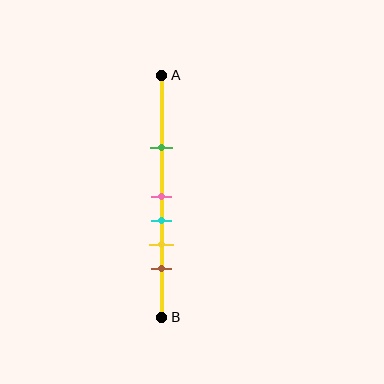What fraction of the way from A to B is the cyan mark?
The cyan mark is approximately 60% (0.6) of the way from A to B.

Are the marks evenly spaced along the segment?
No, the marks are not evenly spaced.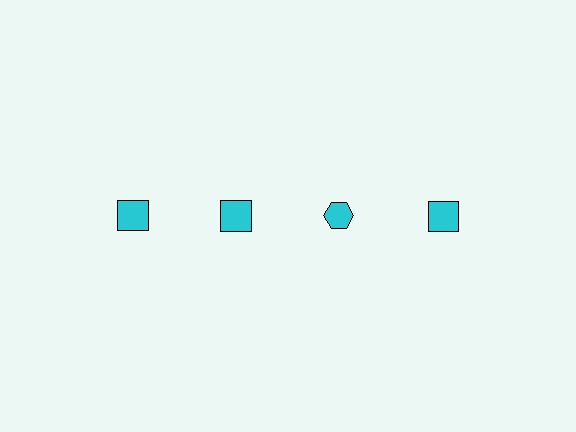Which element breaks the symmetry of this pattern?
The cyan hexagon in the top row, center column breaks the symmetry. All other shapes are cyan squares.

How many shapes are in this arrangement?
There are 4 shapes arranged in a grid pattern.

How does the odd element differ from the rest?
It has a different shape: hexagon instead of square.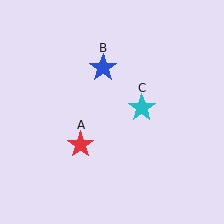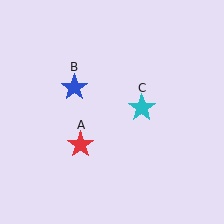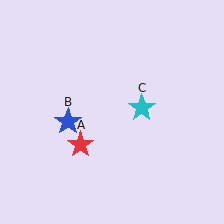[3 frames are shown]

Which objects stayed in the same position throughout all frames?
Red star (object A) and cyan star (object C) remained stationary.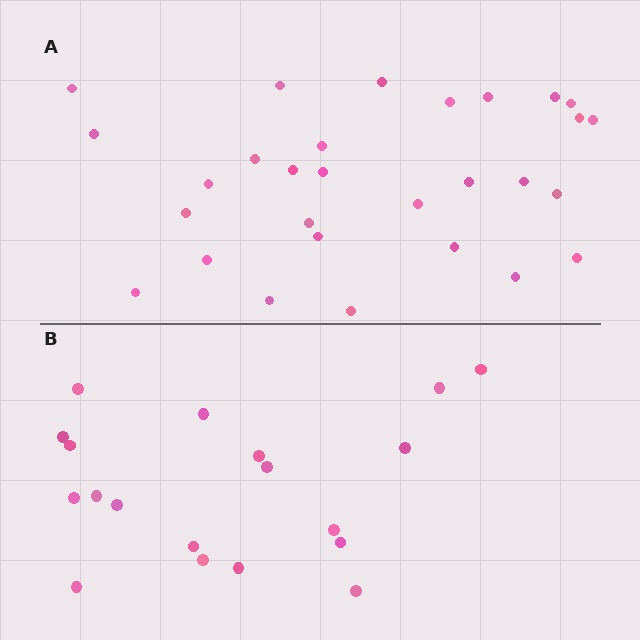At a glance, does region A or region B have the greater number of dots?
Region A (the top region) has more dots.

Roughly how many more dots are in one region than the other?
Region A has roughly 10 or so more dots than region B.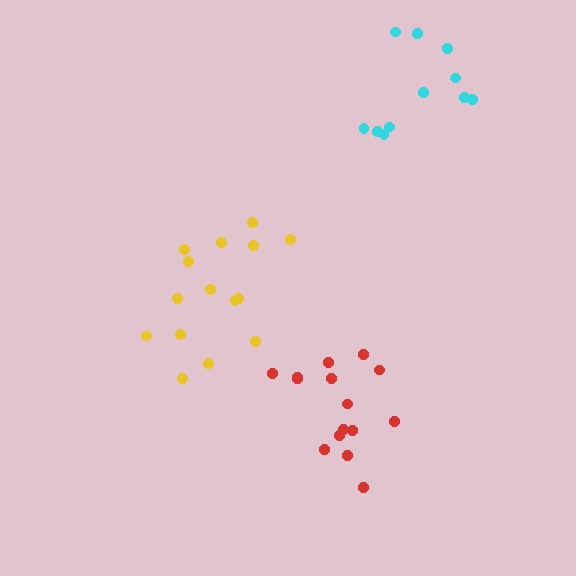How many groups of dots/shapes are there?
There are 3 groups.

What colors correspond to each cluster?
The clusters are colored: yellow, red, cyan.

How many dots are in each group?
Group 1: 15 dots, Group 2: 15 dots, Group 3: 11 dots (41 total).